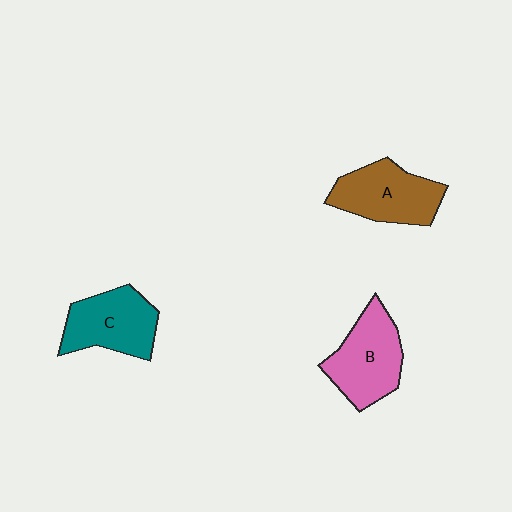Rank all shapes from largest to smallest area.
From largest to smallest: B (pink), A (brown), C (teal).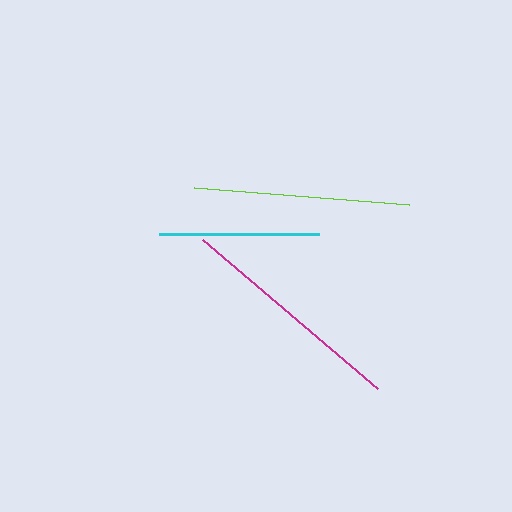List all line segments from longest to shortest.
From longest to shortest: magenta, lime, cyan.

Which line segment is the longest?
The magenta line is the longest at approximately 230 pixels.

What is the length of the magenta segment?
The magenta segment is approximately 230 pixels long.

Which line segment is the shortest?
The cyan line is the shortest at approximately 161 pixels.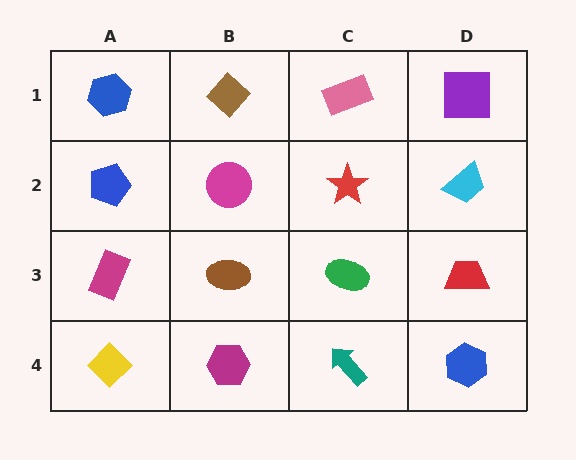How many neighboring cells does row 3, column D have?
3.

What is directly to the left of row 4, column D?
A teal arrow.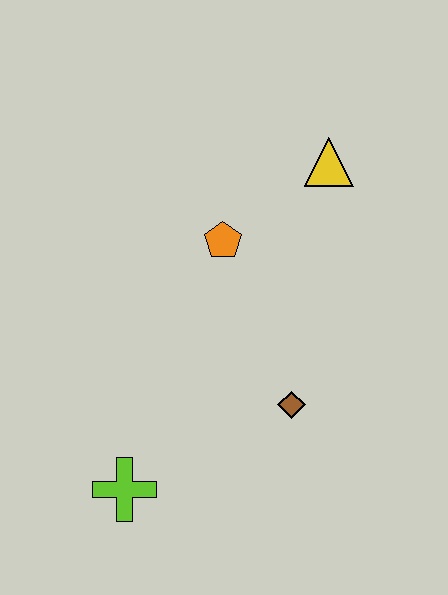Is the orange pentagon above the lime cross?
Yes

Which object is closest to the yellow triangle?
The orange pentagon is closest to the yellow triangle.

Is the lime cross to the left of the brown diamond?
Yes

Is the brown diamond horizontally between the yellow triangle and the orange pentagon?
Yes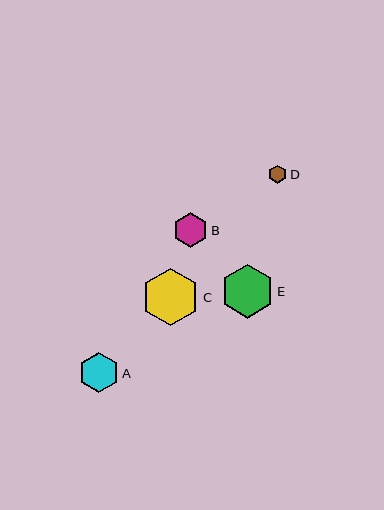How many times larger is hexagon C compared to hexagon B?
Hexagon C is approximately 1.7 times the size of hexagon B.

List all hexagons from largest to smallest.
From largest to smallest: C, E, A, B, D.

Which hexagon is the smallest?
Hexagon D is the smallest with a size of approximately 18 pixels.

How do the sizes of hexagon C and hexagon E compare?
Hexagon C and hexagon E are approximately the same size.